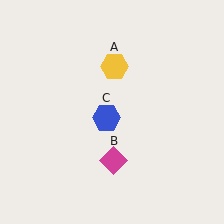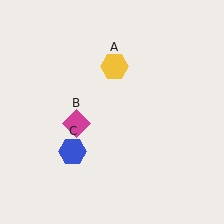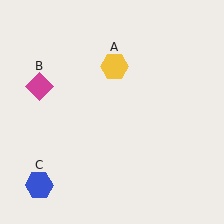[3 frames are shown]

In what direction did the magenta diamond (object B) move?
The magenta diamond (object B) moved up and to the left.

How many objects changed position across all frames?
2 objects changed position: magenta diamond (object B), blue hexagon (object C).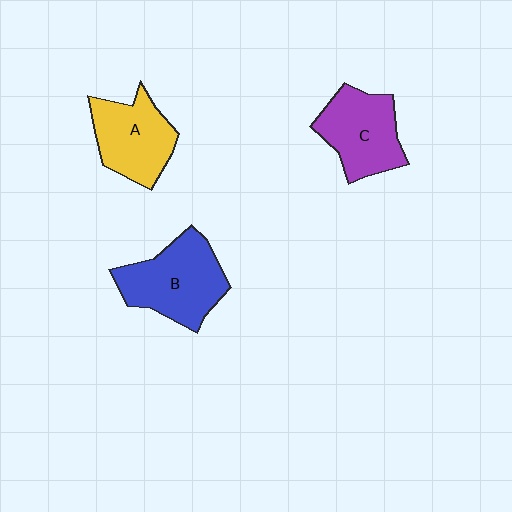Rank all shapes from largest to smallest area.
From largest to smallest: B (blue), C (purple), A (yellow).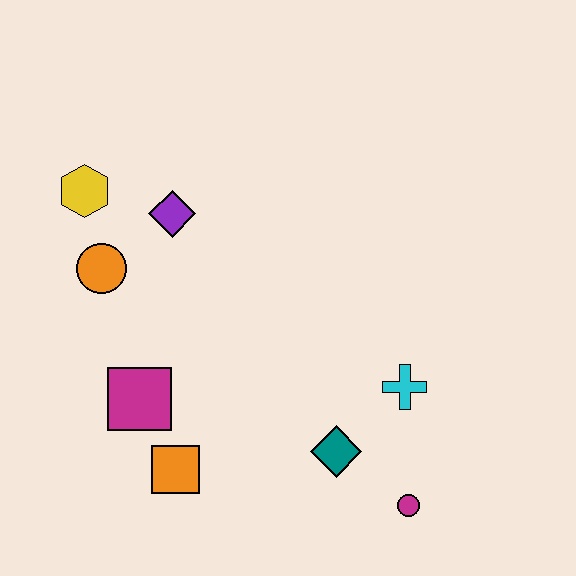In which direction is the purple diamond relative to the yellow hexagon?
The purple diamond is to the right of the yellow hexagon.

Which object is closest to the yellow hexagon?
The orange circle is closest to the yellow hexagon.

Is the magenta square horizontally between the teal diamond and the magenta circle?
No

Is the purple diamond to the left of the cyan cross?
Yes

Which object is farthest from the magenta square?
The magenta circle is farthest from the magenta square.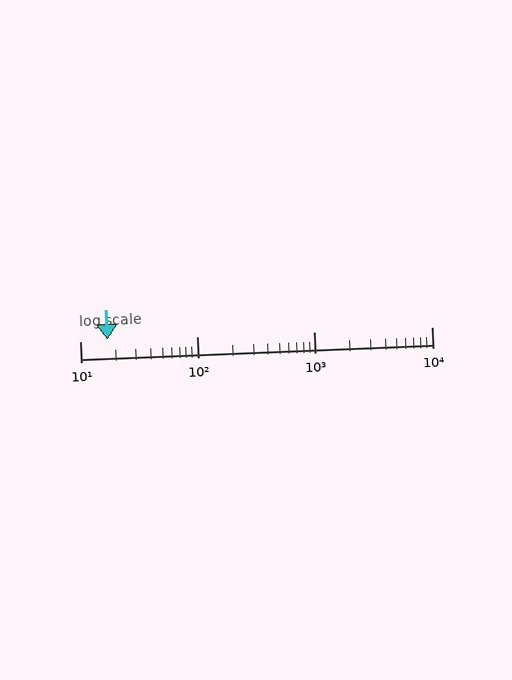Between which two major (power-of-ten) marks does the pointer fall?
The pointer is between 10 and 100.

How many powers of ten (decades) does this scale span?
The scale spans 3 decades, from 10 to 10000.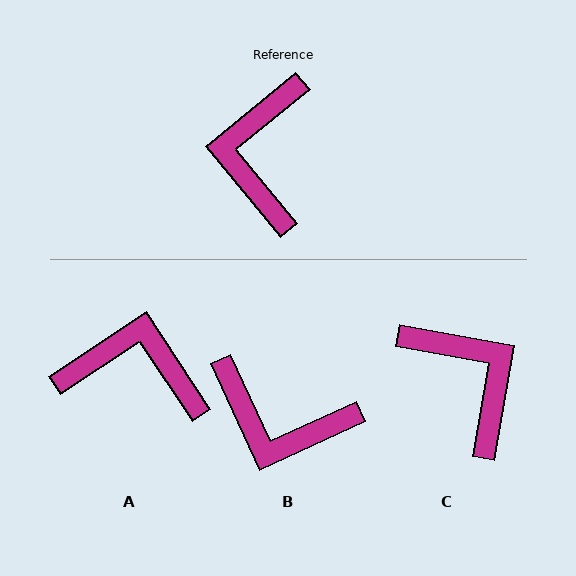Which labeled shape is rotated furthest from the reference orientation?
C, about 140 degrees away.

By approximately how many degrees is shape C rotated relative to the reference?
Approximately 140 degrees clockwise.